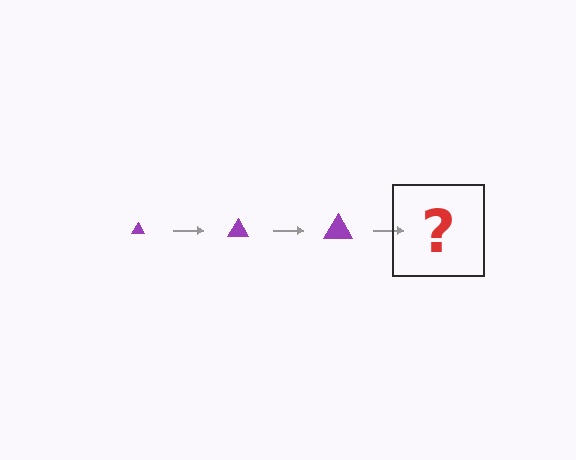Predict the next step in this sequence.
The next step is a purple triangle, larger than the previous one.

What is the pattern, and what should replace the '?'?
The pattern is that the triangle gets progressively larger each step. The '?' should be a purple triangle, larger than the previous one.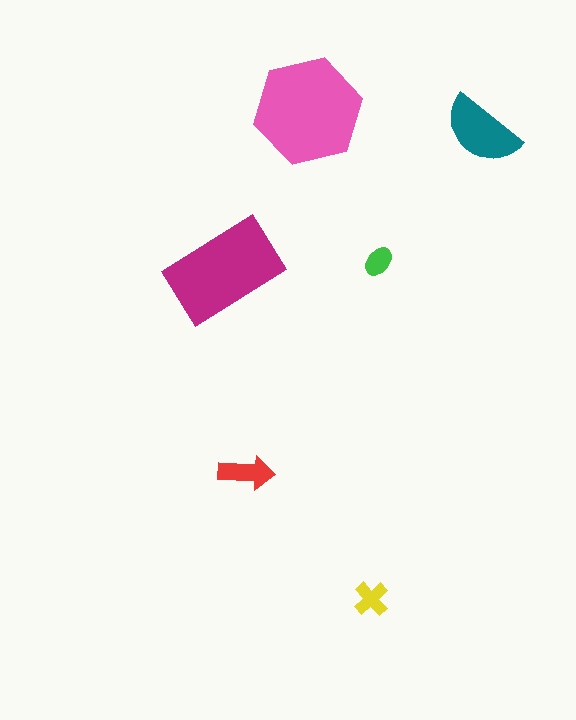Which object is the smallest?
The green ellipse.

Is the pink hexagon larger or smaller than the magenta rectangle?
Larger.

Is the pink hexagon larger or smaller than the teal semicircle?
Larger.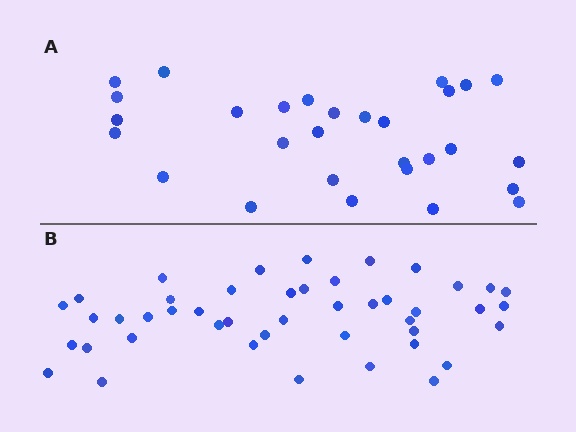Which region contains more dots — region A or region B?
Region B (the bottom region) has more dots.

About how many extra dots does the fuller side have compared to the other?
Region B has approximately 15 more dots than region A.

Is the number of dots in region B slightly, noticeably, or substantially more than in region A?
Region B has substantially more. The ratio is roughly 1.6 to 1.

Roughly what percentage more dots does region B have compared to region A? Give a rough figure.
About 55% more.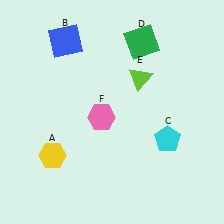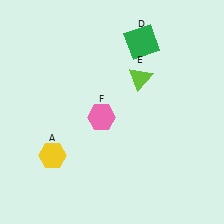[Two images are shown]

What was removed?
The blue square (B), the cyan pentagon (C) were removed in Image 2.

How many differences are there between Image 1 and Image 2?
There are 2 differences between the two images.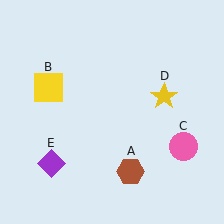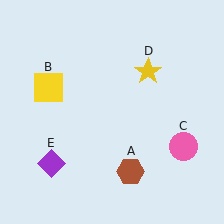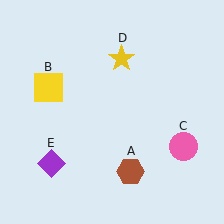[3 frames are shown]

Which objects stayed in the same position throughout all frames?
Brown hexagon (object A) and yellow square (object B) and pink circle (object C) and purple diamond (object E) remained stationary.